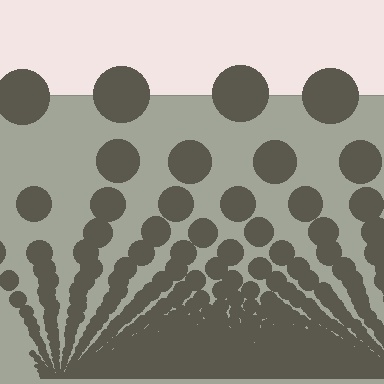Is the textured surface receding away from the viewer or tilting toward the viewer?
The surface appears to tilt toward the viewer. Texture elements get larger and sparser toward the top.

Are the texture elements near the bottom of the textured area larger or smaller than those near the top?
Smaller. The gradient is inverted — elements near the bottom are smaller and denser.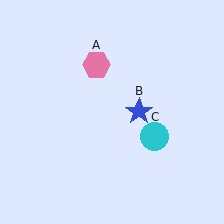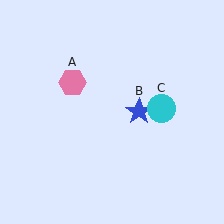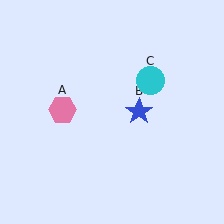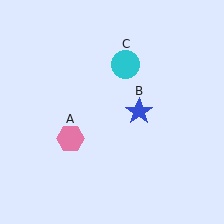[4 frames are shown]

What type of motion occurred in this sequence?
The pink hexagon (object A), cyan circle (object C) rotated counterclockwise around the center of the scene.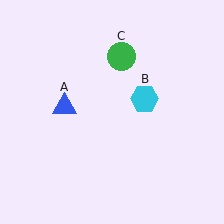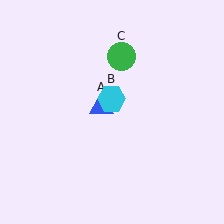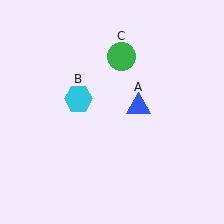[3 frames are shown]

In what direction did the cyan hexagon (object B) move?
The cyan hexagon (object B) moved left.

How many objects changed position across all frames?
2 objects changed position: blue triangle (object A), cyan hexagon (object B).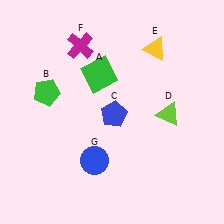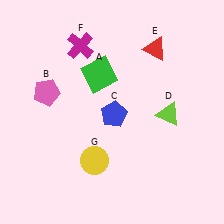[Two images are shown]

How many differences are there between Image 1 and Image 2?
There are 3 differences between the two images.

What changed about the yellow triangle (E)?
In Image 1, E is yellow. In Image 2, it changed to red.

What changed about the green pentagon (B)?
In Image 1, B is green. In Image 2, it changed to pink.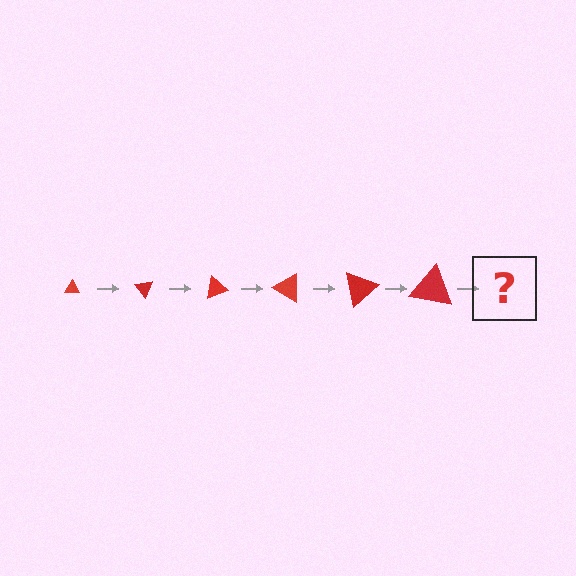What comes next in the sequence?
The next element should be a triangle, larger than the previous one and rotated 300 degrees from the start.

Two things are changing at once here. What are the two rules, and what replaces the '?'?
The two rules are that the triangle grows larger each step and it rotates 50 degrees each step. The '?' should be a triangle, larger than the previous one and rotated 300 degrees from the start.